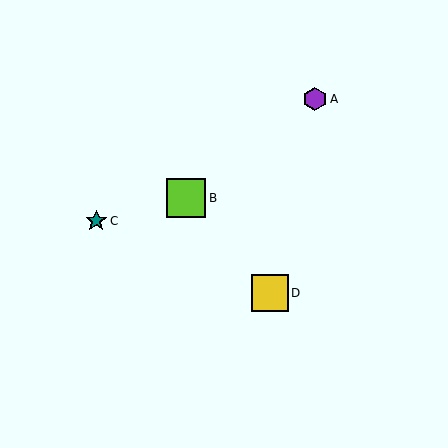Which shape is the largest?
The lime square (labeled B) is the largest.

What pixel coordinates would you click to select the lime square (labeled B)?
Click at (186, 198) to select the lime square B.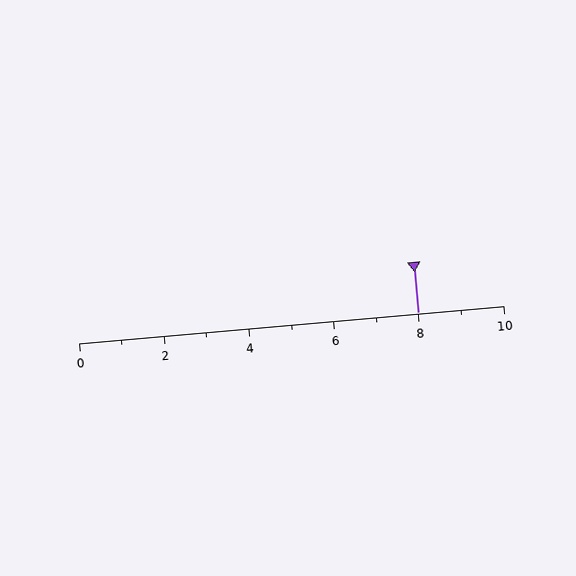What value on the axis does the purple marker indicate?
The marker indicates approximately 8.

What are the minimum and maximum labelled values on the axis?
The axis runs from 0 to 10.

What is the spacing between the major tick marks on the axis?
The major ticks are spaced 2 apart.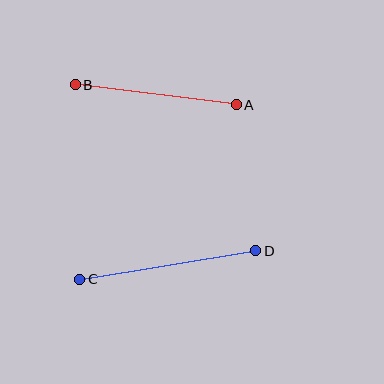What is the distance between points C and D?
The distance is approximately 178 pixels.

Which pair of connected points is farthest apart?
Points C and D are farthest apart.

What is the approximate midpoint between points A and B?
The midpoint is at approximately (156, 95) pixels.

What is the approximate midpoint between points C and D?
The midpoint is at approximately (168, 265) pixels.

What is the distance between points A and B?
The distance is approximately 162 pixels.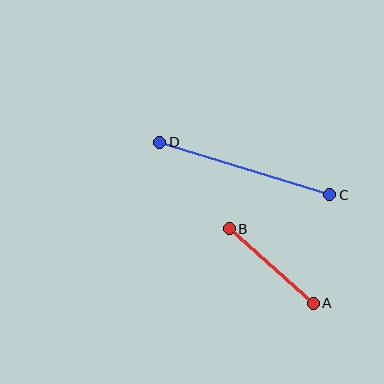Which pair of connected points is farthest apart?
Points C and D are farthest apart.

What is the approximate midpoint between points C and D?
The midpoint is at approximately (245, 169) pixels.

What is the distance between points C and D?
The distance is approximately 178 pixels.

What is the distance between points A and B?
The distance is approximately 113 pixels.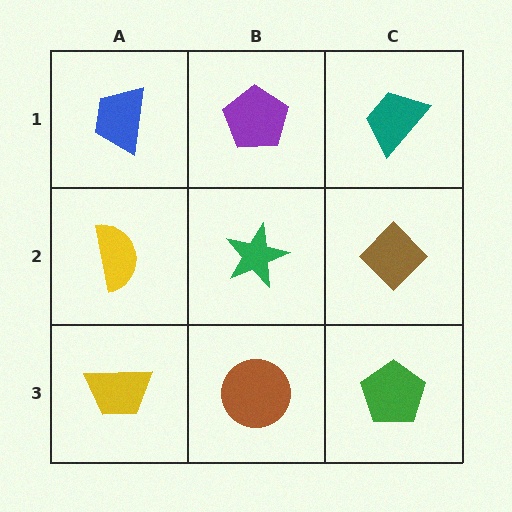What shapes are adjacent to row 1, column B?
A green star (row 2, column B), a blue trapezoid (row 1, column A), a teal trapezoid (row 1, column C).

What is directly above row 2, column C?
A teal trapezoid.